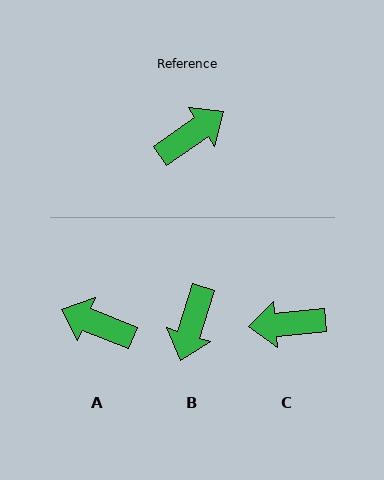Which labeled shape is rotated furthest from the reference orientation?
C, about 150 degrees away.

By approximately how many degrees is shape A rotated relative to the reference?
Approximately 123 degrees counter-clockwise.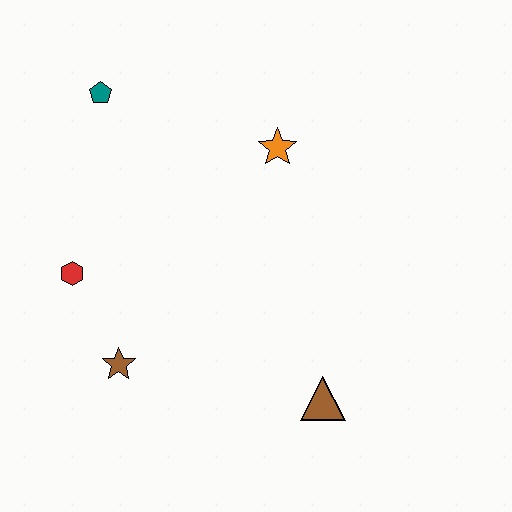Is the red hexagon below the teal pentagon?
Yes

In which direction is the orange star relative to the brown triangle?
The orange star is above the brown triangle.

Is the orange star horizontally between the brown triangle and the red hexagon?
Yes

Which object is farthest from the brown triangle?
The teal pentagon is farthest from the brown triangle.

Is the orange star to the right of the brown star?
Yes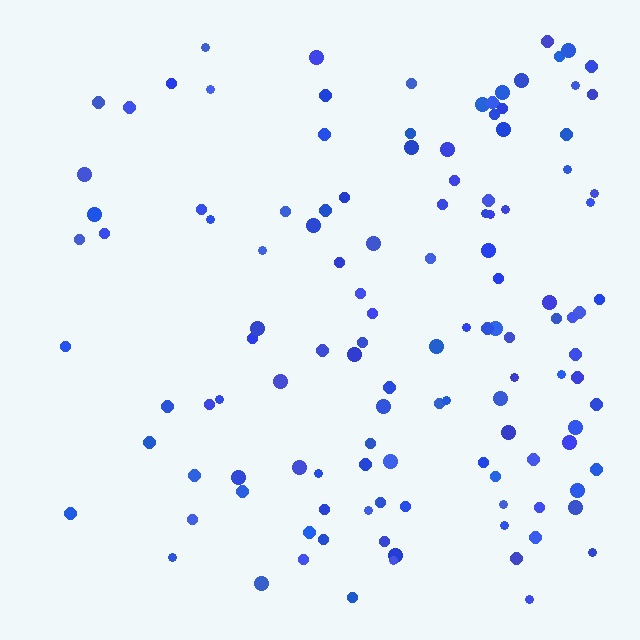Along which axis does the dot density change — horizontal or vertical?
Horizontal.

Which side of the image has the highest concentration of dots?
The right.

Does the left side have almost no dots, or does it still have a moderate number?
Still a moderate number, just noticeably fewer than the right.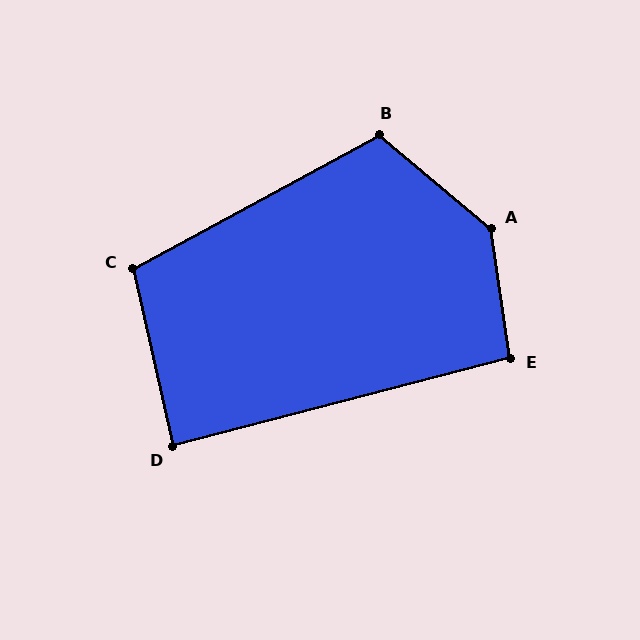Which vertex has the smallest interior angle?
D, at approximately 88 degrees.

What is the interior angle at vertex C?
Approximately 106 degrees (obtuse).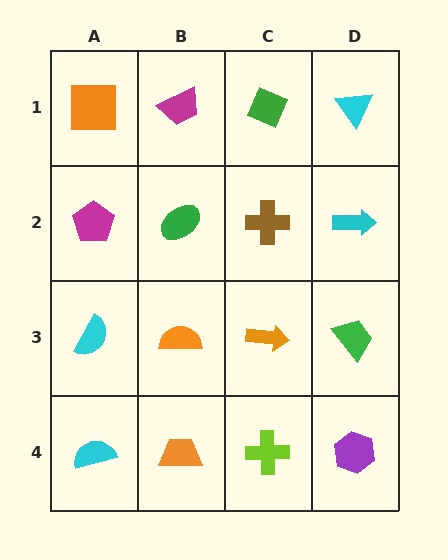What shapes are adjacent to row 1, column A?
A magenta pentagon (row 2, column A), a magenta trapezoid (row 1, column B).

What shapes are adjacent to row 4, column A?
A cyan semicircle (row 3, column A), an orange trapezoid (row 4, column B).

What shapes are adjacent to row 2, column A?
An orange square (row 1, column A), a cyan semicircle (row 3, column A), a green ellipse (row 2, column B).